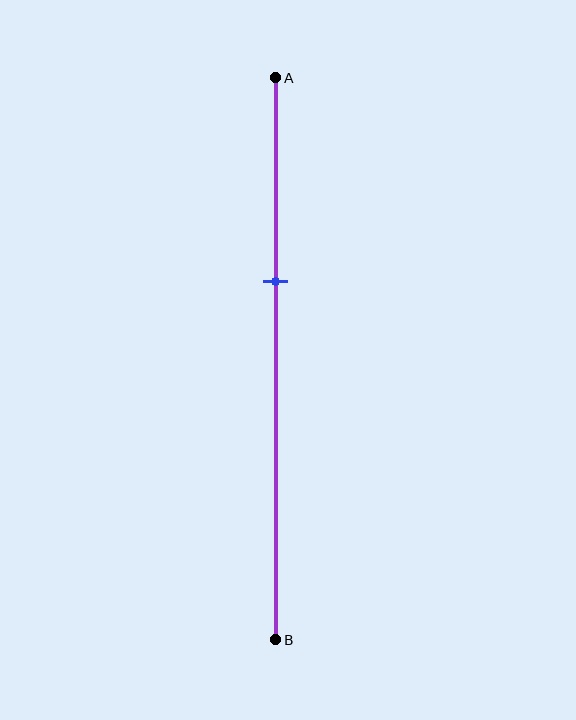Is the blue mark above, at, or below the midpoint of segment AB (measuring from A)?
The blue mark is above the midpoint of segment AB.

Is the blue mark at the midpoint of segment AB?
No, the mark is at about 35% from A, not at the 50% midpoint.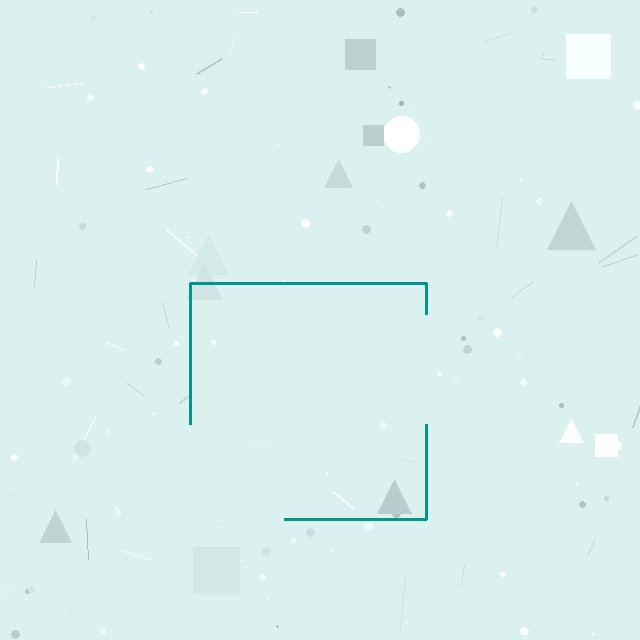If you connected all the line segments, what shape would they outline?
They would outline a square.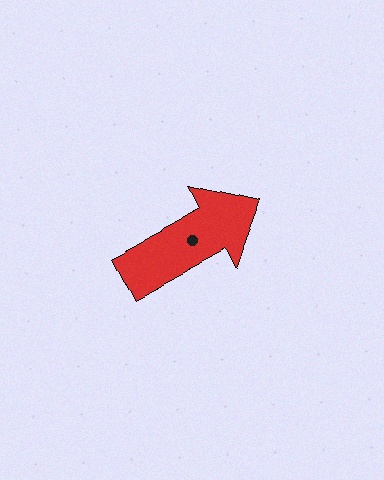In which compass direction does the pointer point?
Northeast.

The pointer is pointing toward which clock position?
Roughly 2 o'clock.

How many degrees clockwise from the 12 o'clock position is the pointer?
Approximately 62 degrees.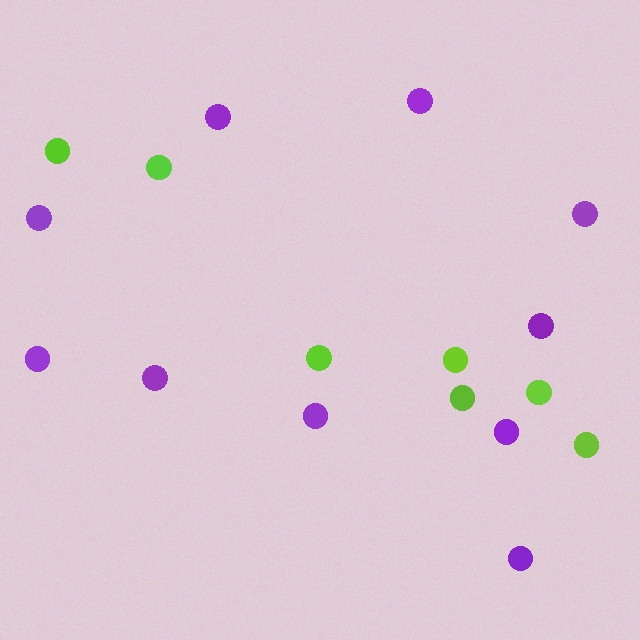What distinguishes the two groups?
There are 2 groups: one group of purple circles (10) and one group of lime circles (7).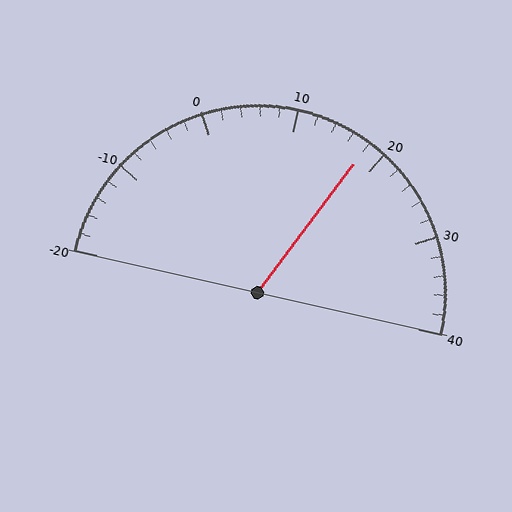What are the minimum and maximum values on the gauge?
The gauge ranges from -20 to 40.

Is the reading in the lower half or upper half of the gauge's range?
The reading is in the upper half of the range (-20 to 40).